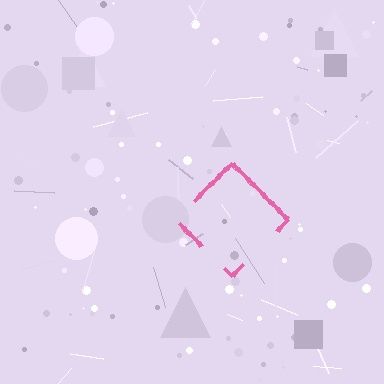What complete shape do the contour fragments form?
The contour fragments form a diamond.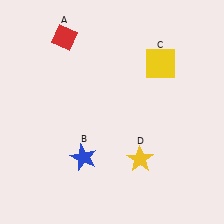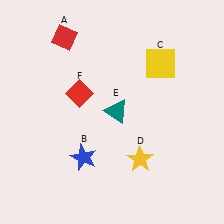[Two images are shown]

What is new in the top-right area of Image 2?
A teal triangle (E) was added in the top-right area of Image 2.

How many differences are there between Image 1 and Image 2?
There are 2 differences between the two images.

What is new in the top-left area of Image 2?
A red diamond (F) was added in the top-left area of Image 2.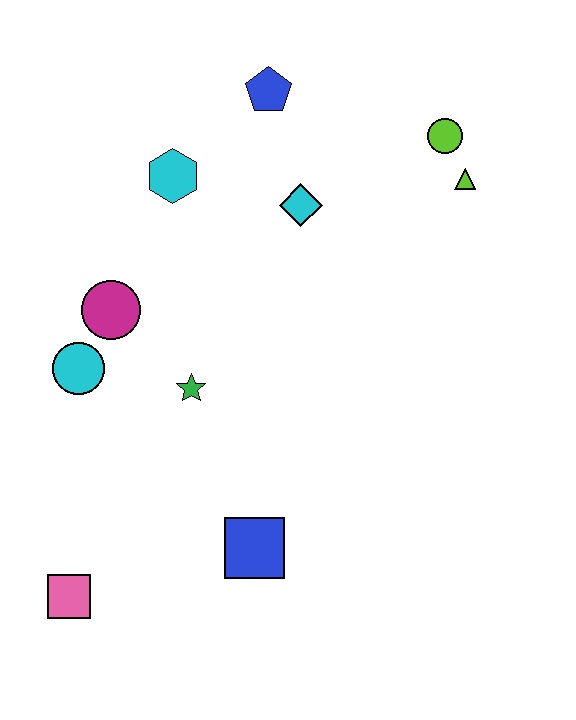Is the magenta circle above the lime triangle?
No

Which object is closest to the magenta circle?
The cyan circle is closest to the magenta circle.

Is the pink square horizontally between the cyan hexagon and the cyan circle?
No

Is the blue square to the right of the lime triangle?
No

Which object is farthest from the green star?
The lime circle is farthest from the green star.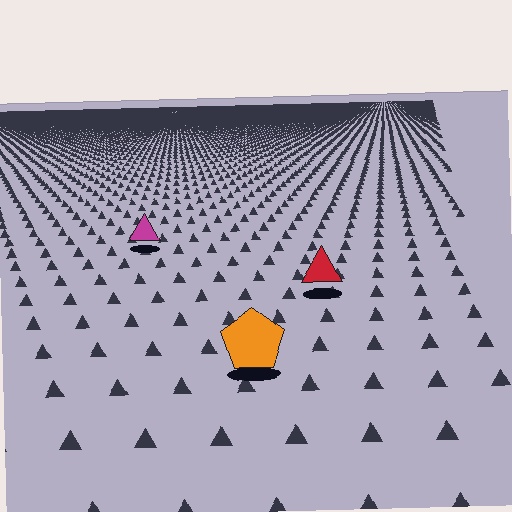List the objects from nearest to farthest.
From nearest to farthest: the orange pentagon, the red triangle, the magenta triangle.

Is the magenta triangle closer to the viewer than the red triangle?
No. The red triangle is closer — you can tell from the texture gradient: the ground texture is coarser near it.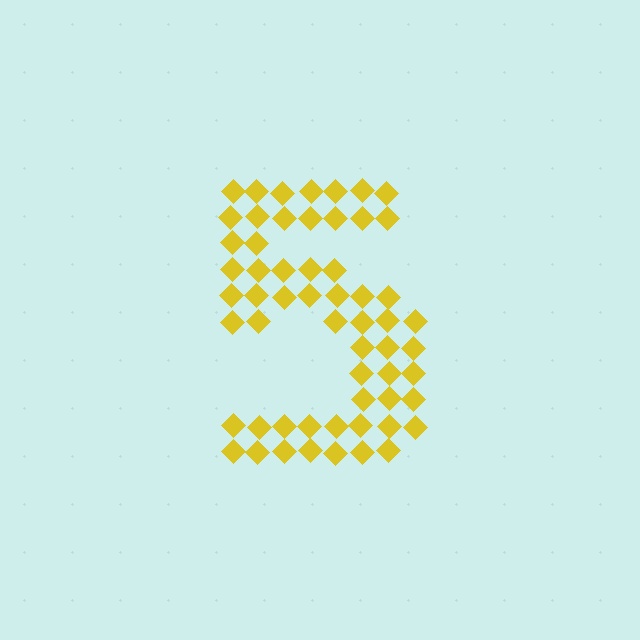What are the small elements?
The small elements are diamonds.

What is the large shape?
The large shape is the digit 5.